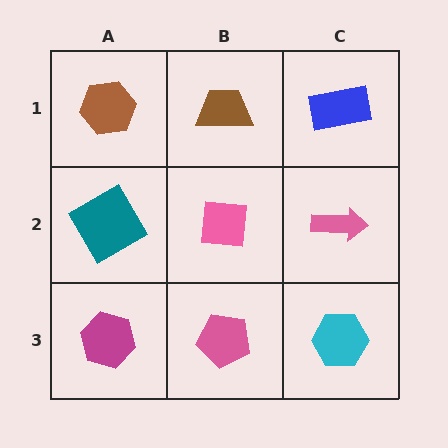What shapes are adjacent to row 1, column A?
A teal diamond (row 2, column A), a brown trapezoid (row 1, column B).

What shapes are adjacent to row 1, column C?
A pink arrow (row 2, column C), a brown trapezoid (row 1, column B).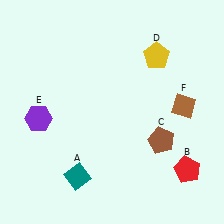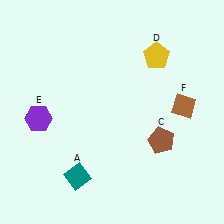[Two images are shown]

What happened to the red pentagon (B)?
The red pentagon (B) was removed in Image 2. It was in the bottom-right area of Image 1.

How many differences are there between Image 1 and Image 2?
There is 1 difference between the two images.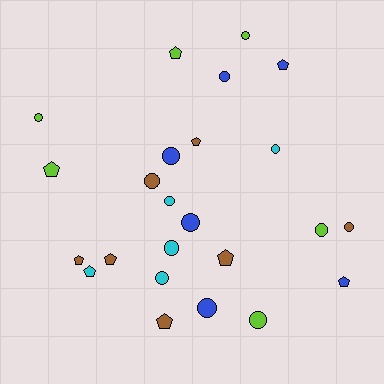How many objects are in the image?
There are 24 objects.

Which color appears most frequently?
Brown, with 7 objects.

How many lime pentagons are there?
There are 2 lime pentagons.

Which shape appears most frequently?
Circle, with 14 objects.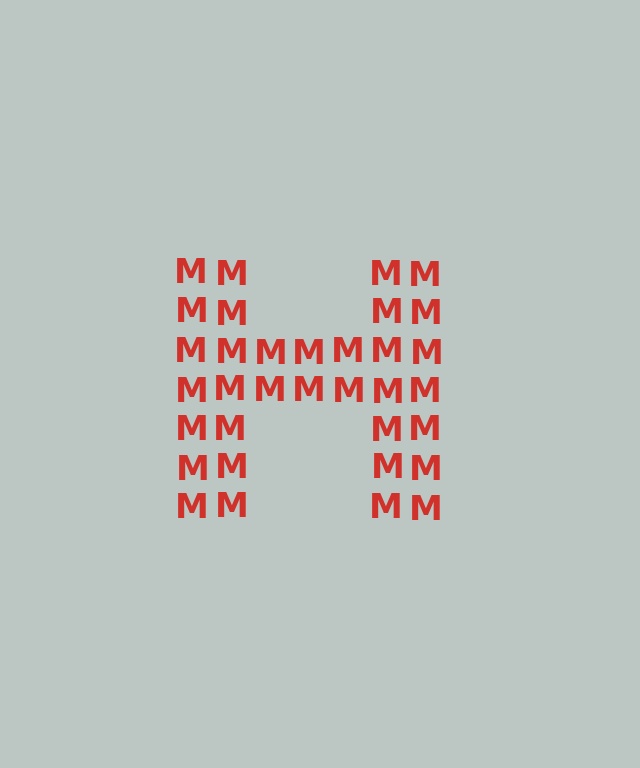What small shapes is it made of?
It is made of small letter M's.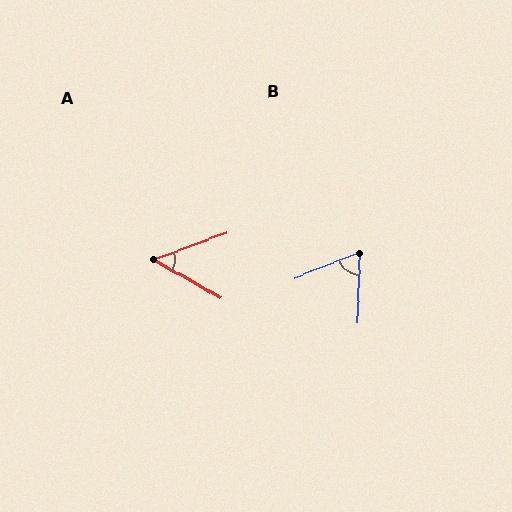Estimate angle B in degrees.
Approximately 67 degrees.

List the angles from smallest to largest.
A (50°), B (67°).